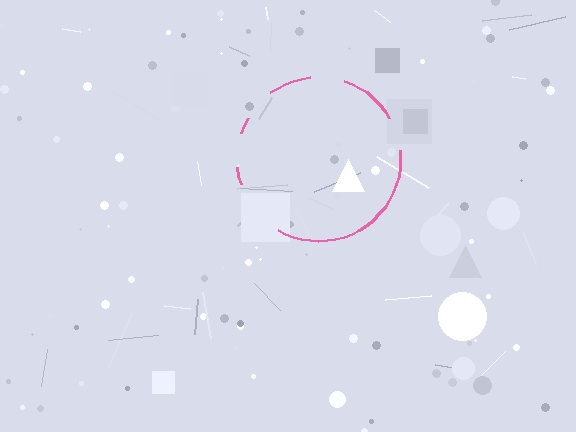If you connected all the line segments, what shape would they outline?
They would outline a circle.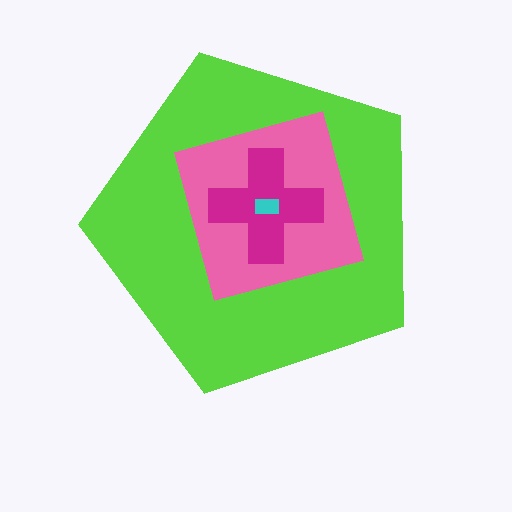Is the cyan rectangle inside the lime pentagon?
Yes.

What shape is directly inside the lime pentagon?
The pink square.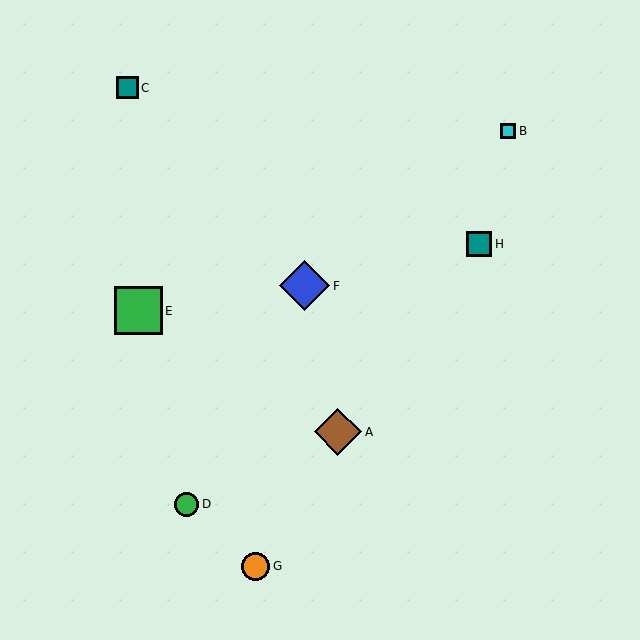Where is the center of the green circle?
The center of the green circle is at (186, 504).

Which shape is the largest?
The blue diamond (labeled F) is the largest.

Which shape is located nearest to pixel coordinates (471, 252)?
The teal square (labeled H) at (479, 244) is nearest to that location.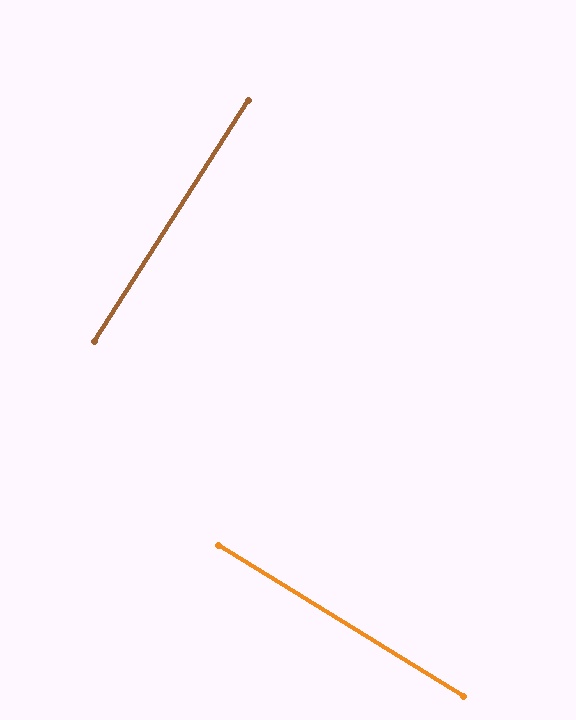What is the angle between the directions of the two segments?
Approximately 89 degrees.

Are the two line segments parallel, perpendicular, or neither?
Perpendicular — they meet at approximately 89°.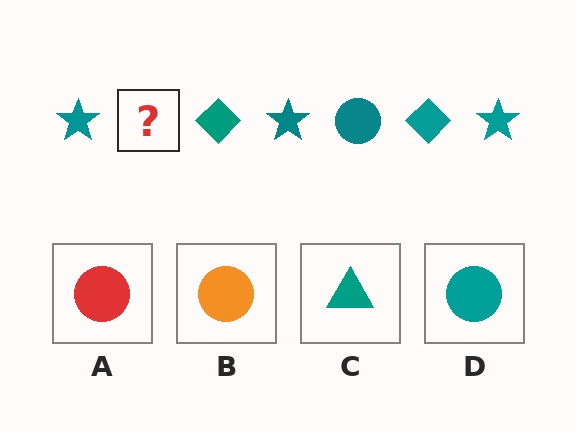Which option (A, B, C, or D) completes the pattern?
D.